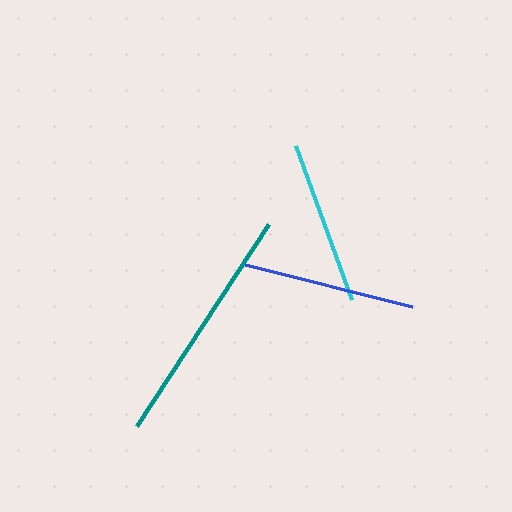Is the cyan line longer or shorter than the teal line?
The teal line is longer than the cyan line.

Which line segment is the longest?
The teal line is the longest at approximately 241 pixels.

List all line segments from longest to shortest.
From longest to shortest: teal, blue, cyan.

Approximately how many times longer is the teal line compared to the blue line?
The teal line is approximately 1.4 times the length of the blue line.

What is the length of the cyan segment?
The cyan segment is approximately 164 pixels long.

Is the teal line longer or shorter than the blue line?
The teal line is longer than the blue line.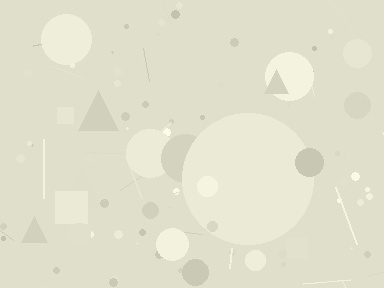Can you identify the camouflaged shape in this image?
The camouflaged shape is a circle.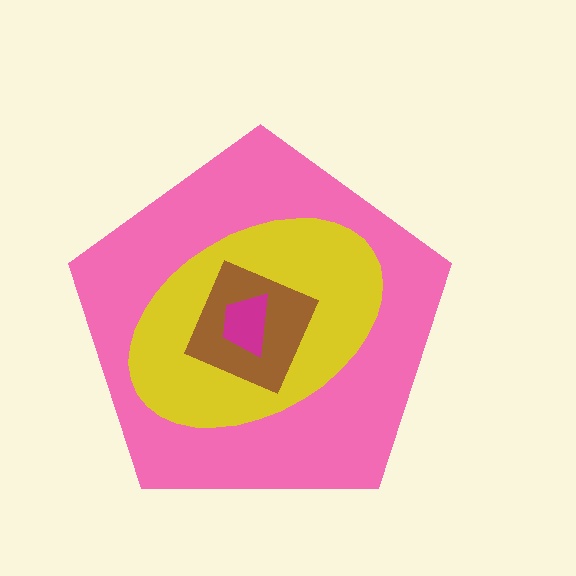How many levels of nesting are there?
4.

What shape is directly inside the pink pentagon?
The yellow ellipse.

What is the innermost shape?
The magenta trapezoid.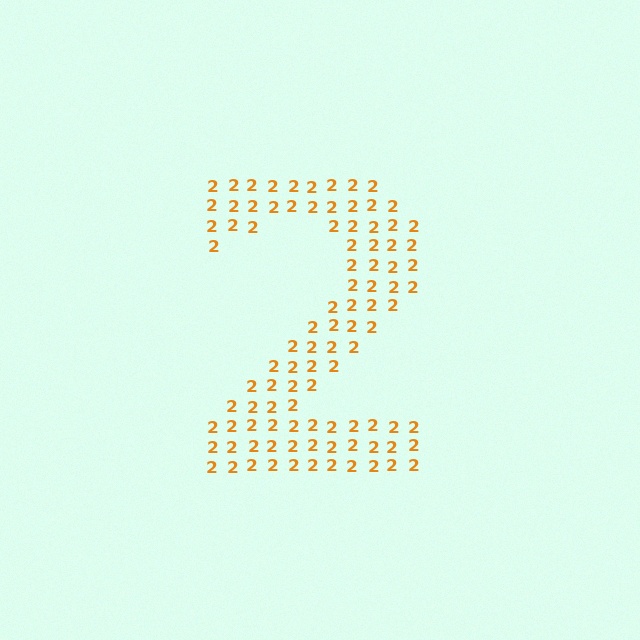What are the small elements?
The small elements are digit 2's.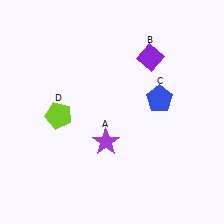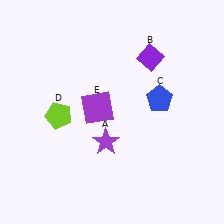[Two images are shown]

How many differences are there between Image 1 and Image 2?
There is 1 difference between the two images.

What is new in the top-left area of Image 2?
A purple square (E) was added in the top-left area of Image 2.